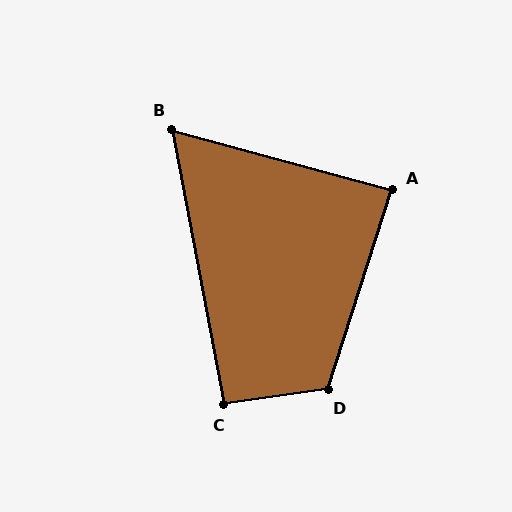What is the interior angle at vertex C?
Approximately 93 degrees (approximately right).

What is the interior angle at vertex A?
Approximately 87 degrees (approximately right).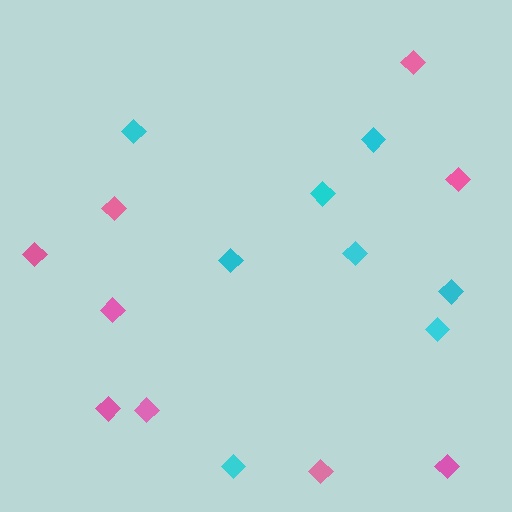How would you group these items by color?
There are 2 groups: one group of pink diamonds (9) and one group of cyan diamonds (8).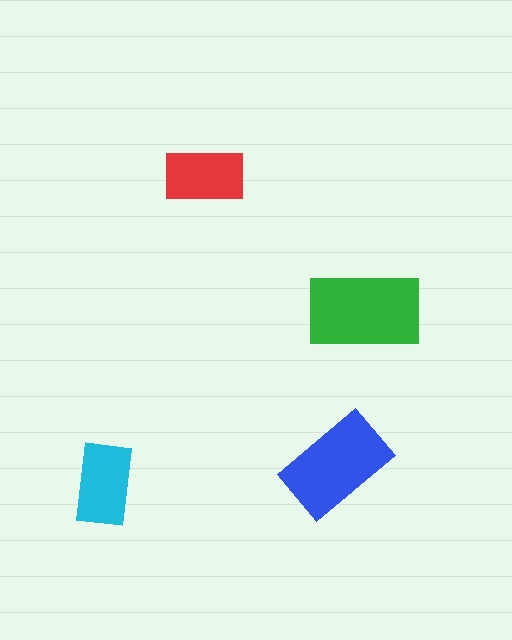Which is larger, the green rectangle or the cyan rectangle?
The green one.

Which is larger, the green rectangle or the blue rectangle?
The green one.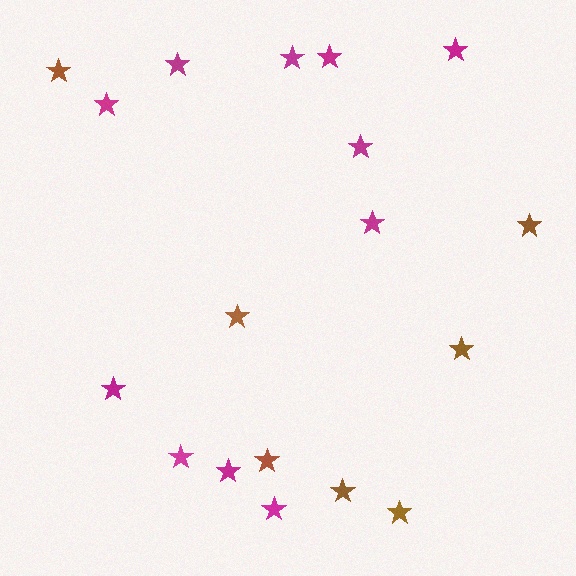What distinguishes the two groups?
There are 2 groups: one group of magenta stars (11) and one group of brown stars (7).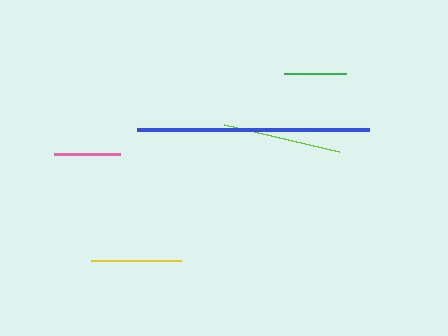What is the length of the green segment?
The green segment is approximately 61 pixels long.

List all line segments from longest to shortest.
From longest to shortest: blue, lime, yellow, pink, green.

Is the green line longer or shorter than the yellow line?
The yellow line is longer than the green line.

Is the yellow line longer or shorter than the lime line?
The lime line is longer than the yellow line.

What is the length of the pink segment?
The pink segment is approximately 65 pixels long.